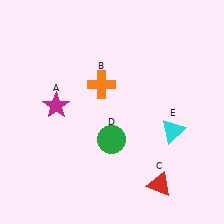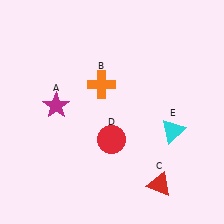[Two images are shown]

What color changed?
The circle (D) changed from green in Image 1 to red in Image 2.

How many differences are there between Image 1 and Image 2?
There is 1 difference between the two images.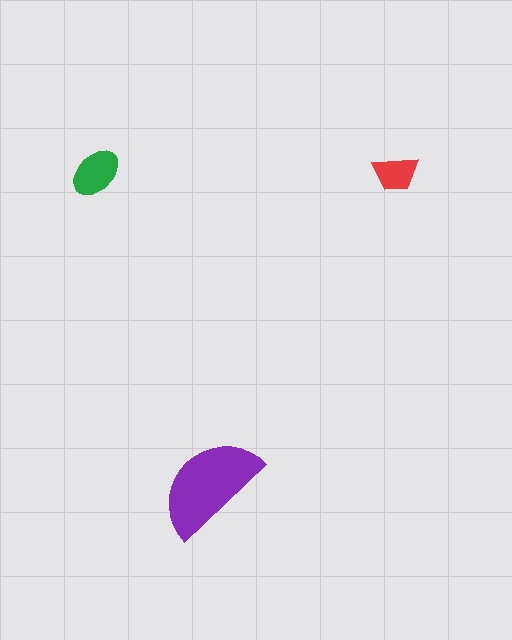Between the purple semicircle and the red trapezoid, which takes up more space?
The purple semicircle.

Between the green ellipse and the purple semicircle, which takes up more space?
The purple semicircle.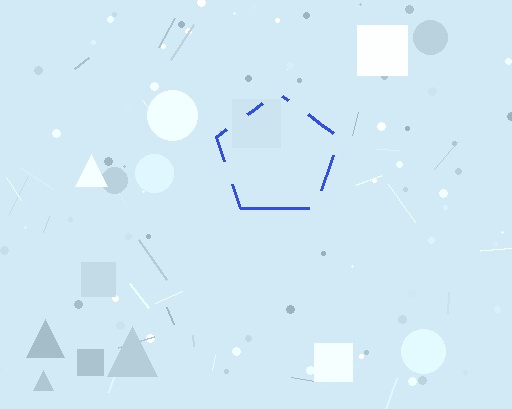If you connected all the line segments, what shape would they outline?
They would outline a pentagon.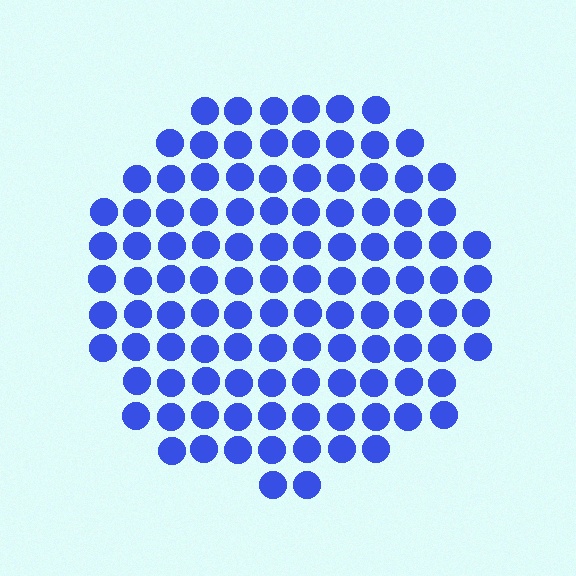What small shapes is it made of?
It is made of small circles.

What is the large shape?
The large shape is a circle.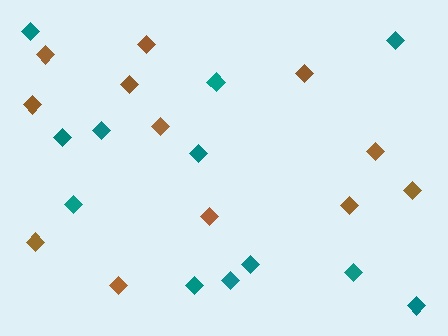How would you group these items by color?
There are 2 groups: one group of teal diamonds (12) and one group of brown diamonds (12).